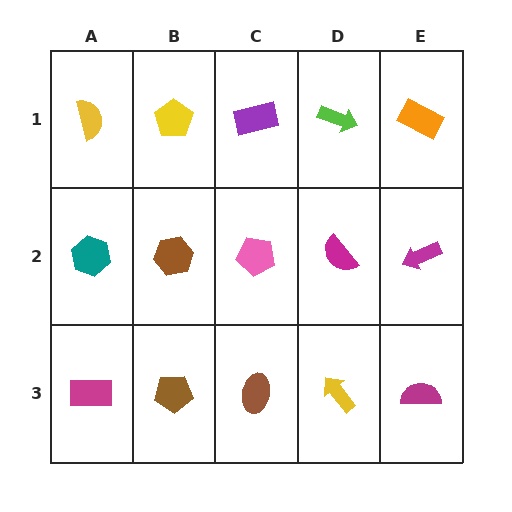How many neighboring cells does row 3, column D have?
3.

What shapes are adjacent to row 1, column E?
A magenta arrow (row 2, column E), a lime arrow (row 1, column D).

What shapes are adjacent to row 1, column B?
A brown hexagon (row 2, column B), a yellow semicircle (row 1, column A), a purple rectangle (row 1, column C).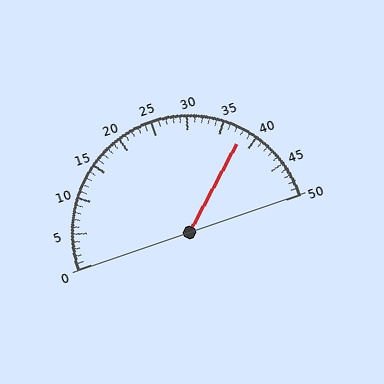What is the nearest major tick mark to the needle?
The nearest major tick mark is 40.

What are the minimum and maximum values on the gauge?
The gauge ranges from 0 to 50.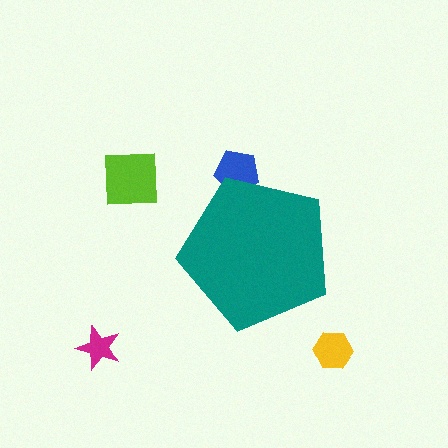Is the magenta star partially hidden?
No, the magenta star is fully visible.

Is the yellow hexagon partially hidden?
No, the yellow hexagon is fully visible.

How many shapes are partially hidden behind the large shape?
1 shape is partially hidden.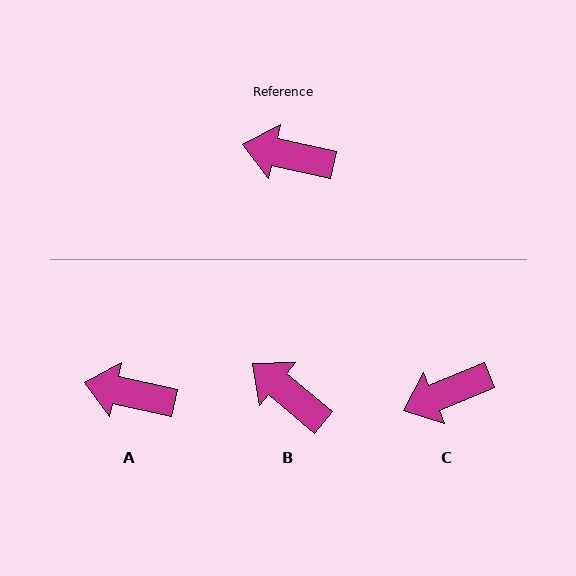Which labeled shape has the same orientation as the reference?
A.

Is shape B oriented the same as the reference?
No, it is off by about 27 degrees.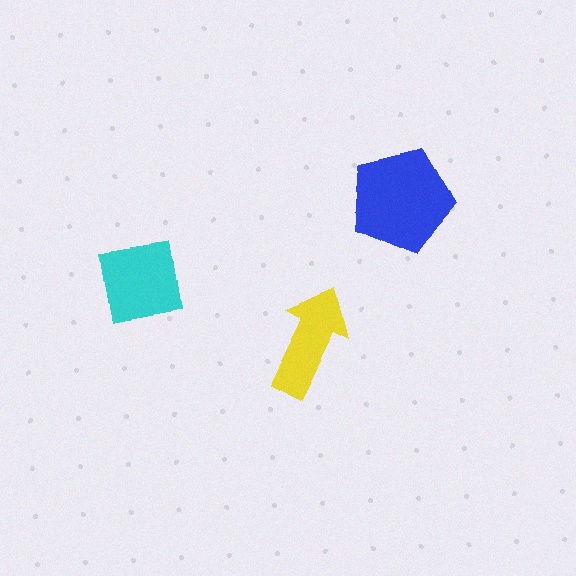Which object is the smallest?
The yellow arrow.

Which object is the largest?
The blue pentagon.